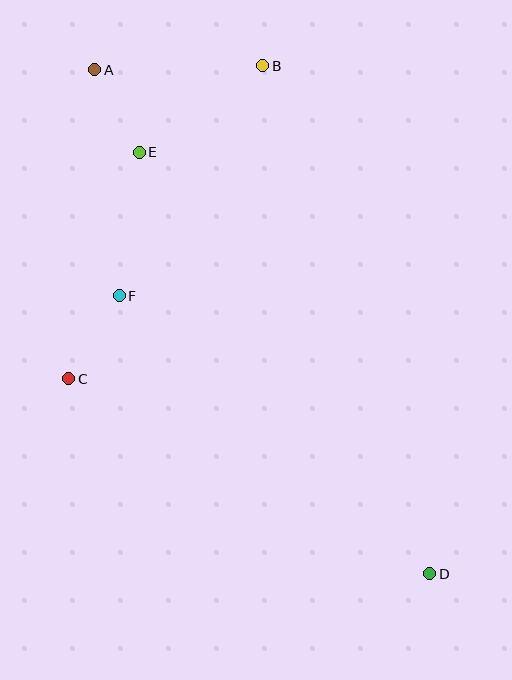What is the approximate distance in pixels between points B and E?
The distance between B and E is approximately 151 pixels.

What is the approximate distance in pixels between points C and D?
The distance between C and D is approximately 410 pixels.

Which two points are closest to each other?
Points A and E are closest to each other.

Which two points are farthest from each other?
Points A and D are farthest from each other.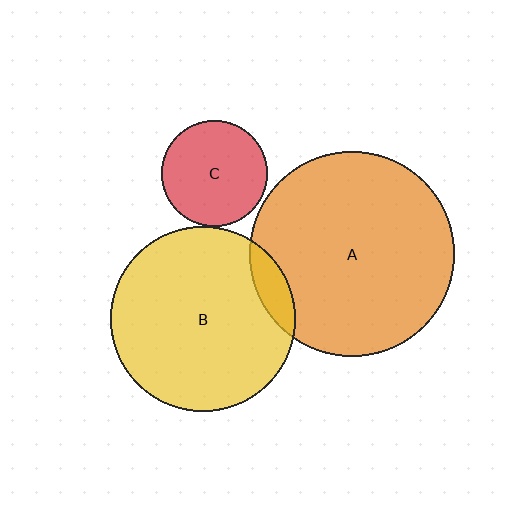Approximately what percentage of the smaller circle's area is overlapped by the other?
Approximately 10%.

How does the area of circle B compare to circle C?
Approximately 3.0 times.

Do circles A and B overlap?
Yes.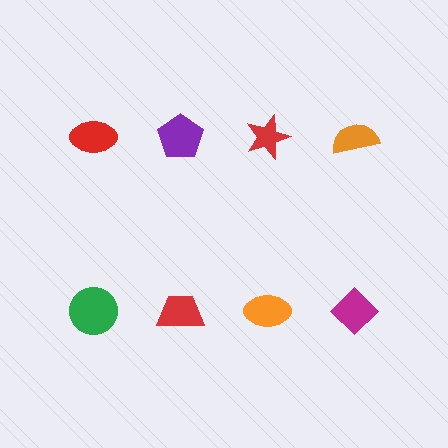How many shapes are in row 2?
4 shapes.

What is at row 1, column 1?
A red ellipse.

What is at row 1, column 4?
An orange semicircle.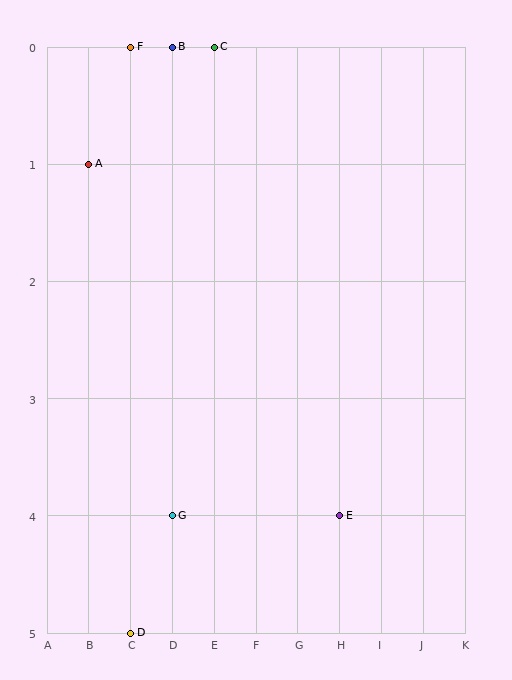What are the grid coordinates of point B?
Point B is at grid coordinates (D, 0).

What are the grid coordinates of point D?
Point D is at grid coordinates (C, 5).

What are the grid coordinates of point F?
Point F is at grid coordinates (C, 0).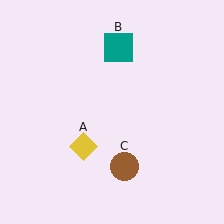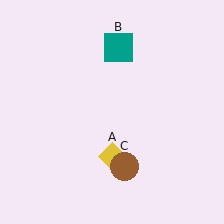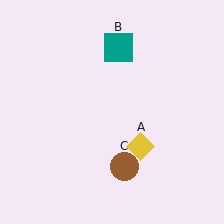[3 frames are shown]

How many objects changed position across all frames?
1 object changed position: yellow diamond (object A).